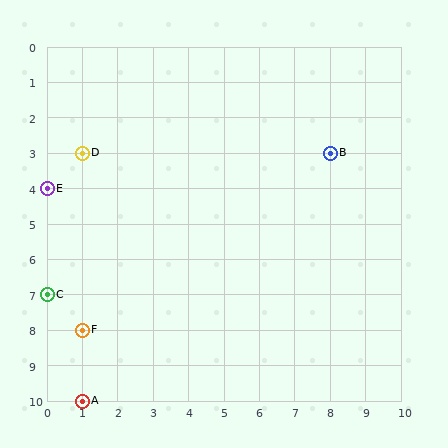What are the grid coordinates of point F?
Point F is at grid coordinates (1, 8).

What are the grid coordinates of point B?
Point B is at grid coordinates (8, 3).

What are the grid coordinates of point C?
Point C is at grid coordinates (0, 7).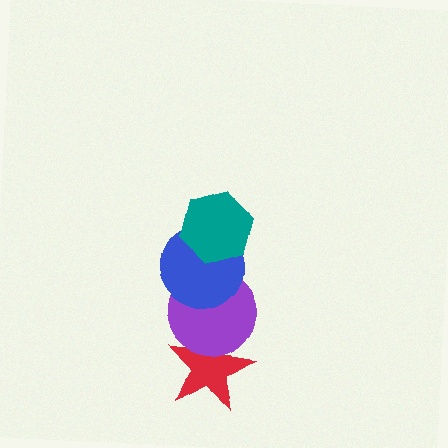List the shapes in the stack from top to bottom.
From top to bottom: the teal hexagon, the blue circle, the purple circle, the red star.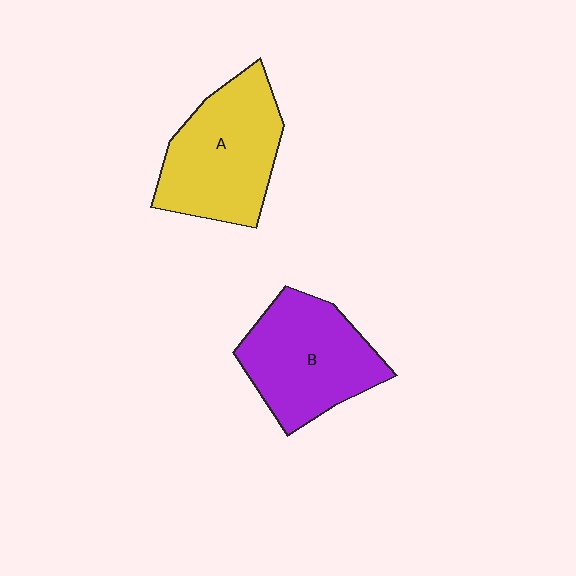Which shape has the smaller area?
Shape B (purple).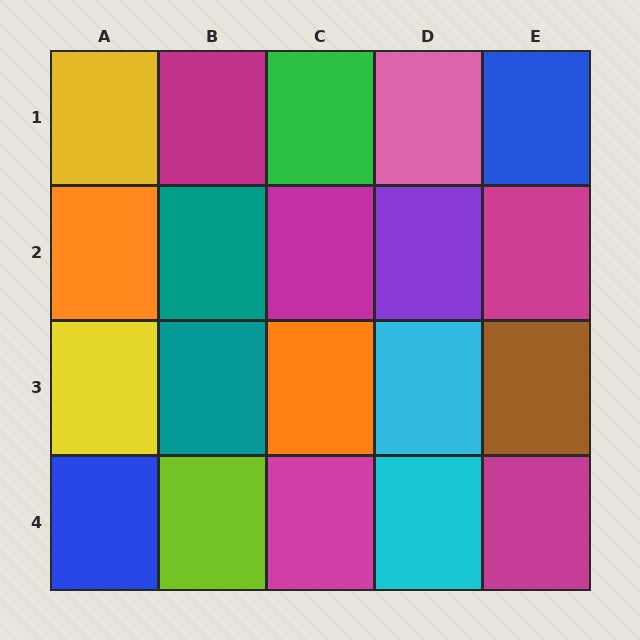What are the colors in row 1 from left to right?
Yellow, magenta, green, pink, blue.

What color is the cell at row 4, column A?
Blue.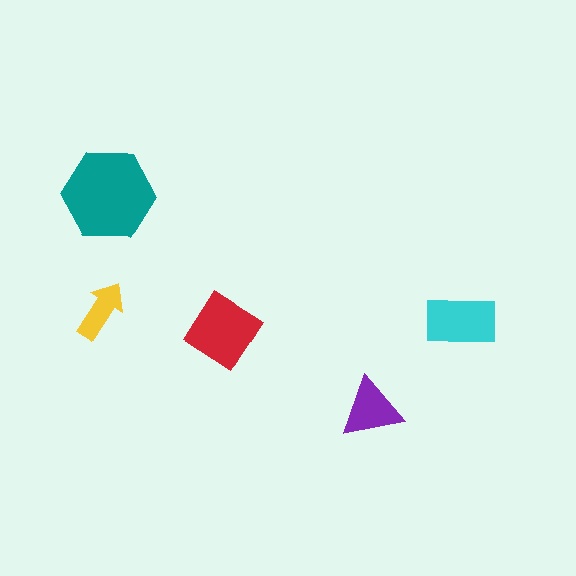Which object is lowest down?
The purple triangle is bottommost.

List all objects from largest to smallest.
The teal hexagon, the red diamond, the cyan rectangle, the purple triangle, the yellow arrow.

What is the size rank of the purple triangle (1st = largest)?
4th.